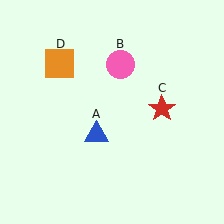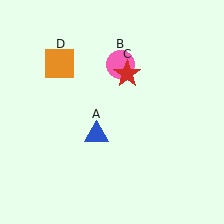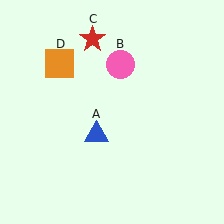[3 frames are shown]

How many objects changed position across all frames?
1 object changed position: red star (object C).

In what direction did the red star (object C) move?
The red star (object C) moved up and to the left.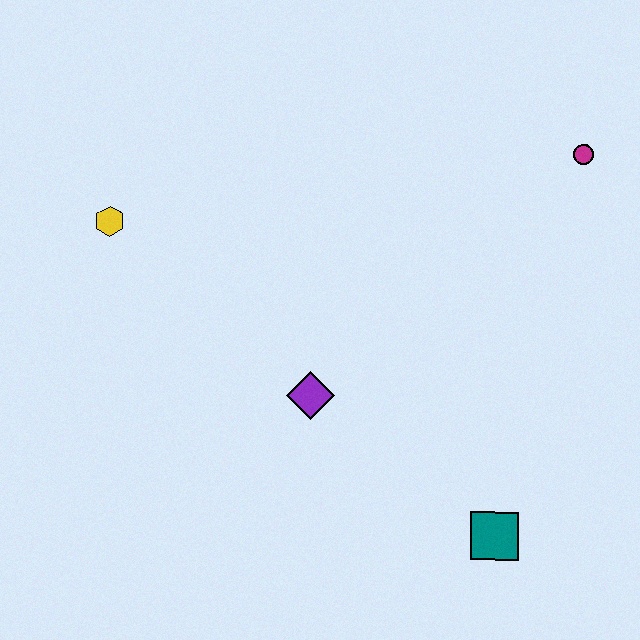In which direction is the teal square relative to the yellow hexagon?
The teal square is to the right of the yellow hexagon.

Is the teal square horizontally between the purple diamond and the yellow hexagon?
No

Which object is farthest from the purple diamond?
The magenta circle is farthest from the purple diamond.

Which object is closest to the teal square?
The purple diamond is closest to the teal square.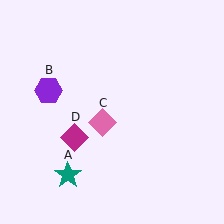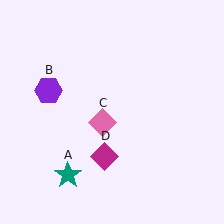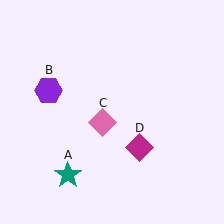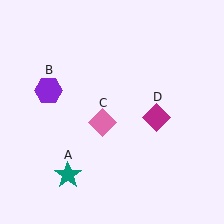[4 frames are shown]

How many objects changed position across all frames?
1 object changed position: magenta diamond (object D).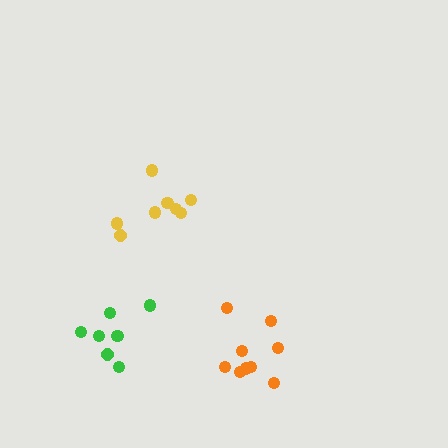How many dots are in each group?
Group 1: 7 dots, Group 2: 9 dots, Group 3: 8 dots (24 total).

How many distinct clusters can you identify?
There are 3 distinct clusters.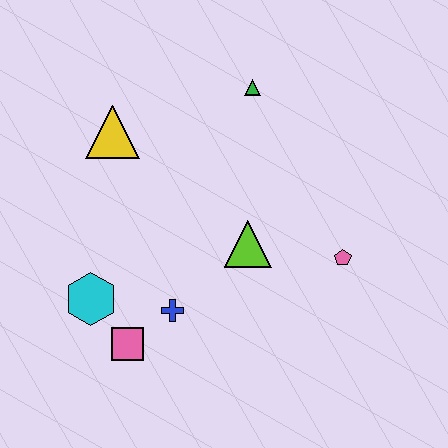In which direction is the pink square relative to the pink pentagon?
The pink square is to the left of the pink pentagon.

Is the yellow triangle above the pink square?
Yes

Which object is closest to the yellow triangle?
The green triangle is closest to the yellow triangle.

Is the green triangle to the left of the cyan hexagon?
No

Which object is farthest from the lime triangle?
The yellow triangle is farthest from the lime triangle.